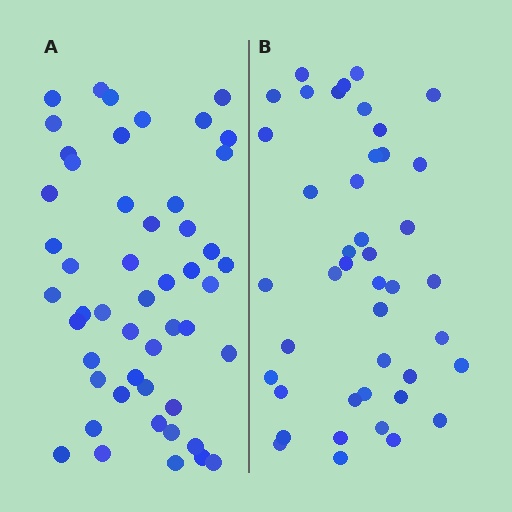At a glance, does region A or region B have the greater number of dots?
Region A (the left region) has more dots.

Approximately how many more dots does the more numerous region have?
Region A has roughly 8 or so more dots than region B.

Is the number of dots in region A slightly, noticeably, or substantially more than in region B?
Region A has only slightly more — the two regions are fairly close. The ratio is roughly 1.2 to 1.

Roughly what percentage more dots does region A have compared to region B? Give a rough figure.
About 15% more.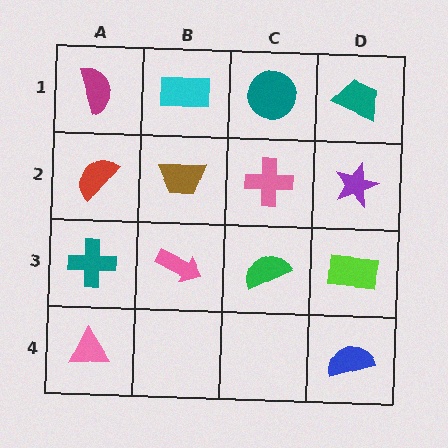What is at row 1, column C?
A teal circle.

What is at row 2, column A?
A red semicircle.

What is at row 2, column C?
A pink cross.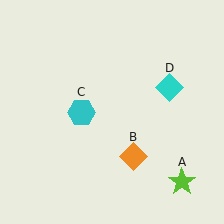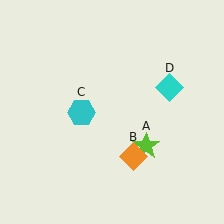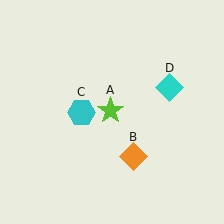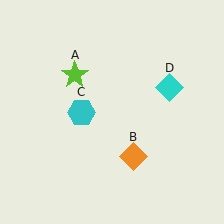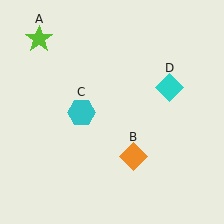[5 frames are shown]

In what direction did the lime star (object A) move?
The lime star (object A) moved up and to the left.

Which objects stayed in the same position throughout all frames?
Orange diamond (object B) and cyan hexagon (object C) and cyan diamond (object D) remained stationary.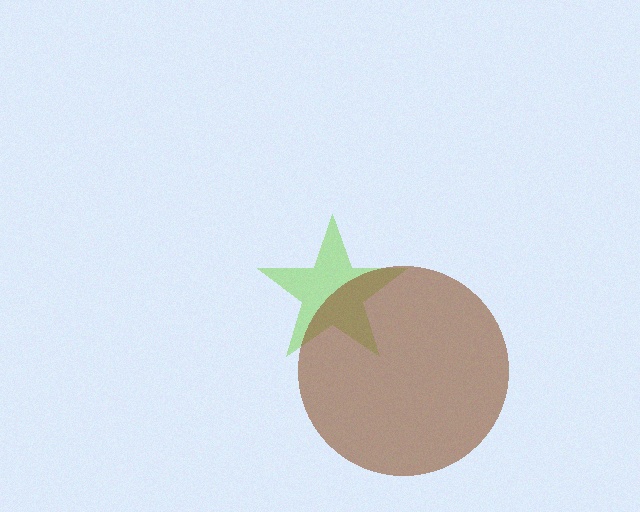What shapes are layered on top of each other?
The layered shapes are: a lime star, a brown circle.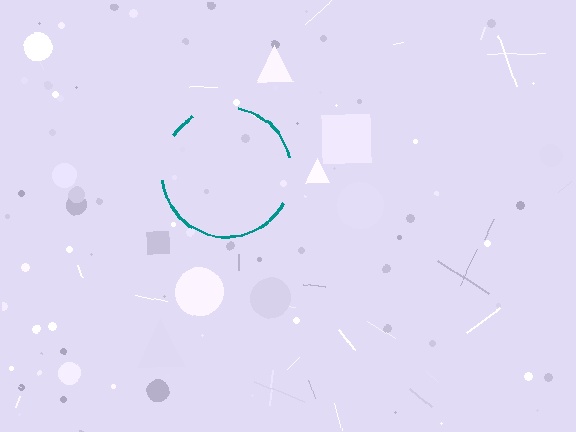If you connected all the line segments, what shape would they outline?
They would outline a circle.